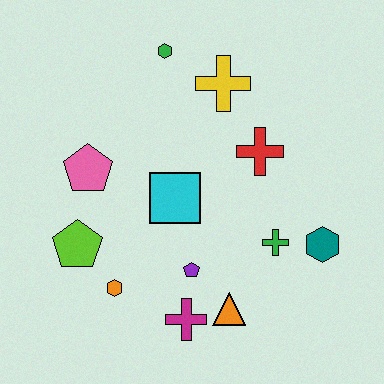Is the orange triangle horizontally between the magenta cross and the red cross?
Yes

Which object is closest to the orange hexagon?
The lime pentagon is closest to the orange hexagon.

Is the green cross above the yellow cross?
No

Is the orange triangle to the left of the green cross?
Yes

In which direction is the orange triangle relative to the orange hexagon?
The orange triangle is to the right of the orange hexagon.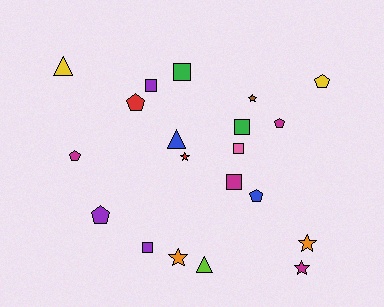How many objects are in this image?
There are 20 objects.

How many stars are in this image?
There are 5 stars.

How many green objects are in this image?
There are 2 green objects.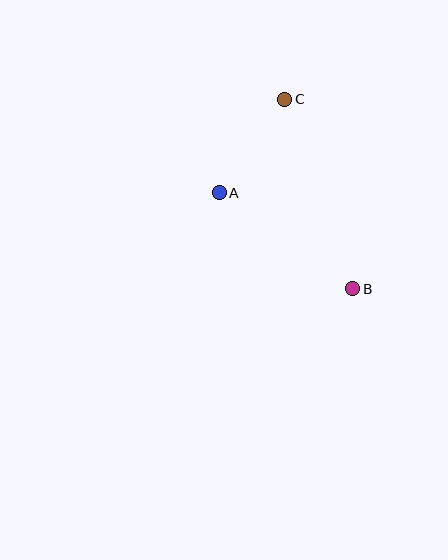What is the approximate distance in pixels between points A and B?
The distance between A and B is approximately 164 pixels.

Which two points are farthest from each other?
Points B and C are farthest from each other.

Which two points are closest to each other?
Points A and C are closest to each other.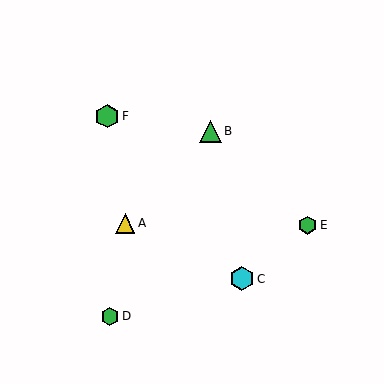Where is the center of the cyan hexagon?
The center of the cyan hexagon is at (242, 279).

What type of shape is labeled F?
Shape F is a green hexagon.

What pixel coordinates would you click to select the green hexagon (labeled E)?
Click at (308, 225) to select the green hexagon E.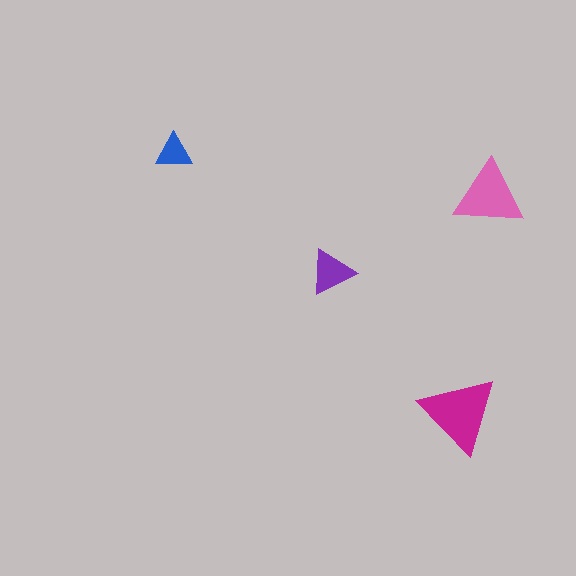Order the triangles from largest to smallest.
the magenta one, the pink one, the purple one, the blue one.